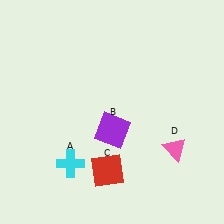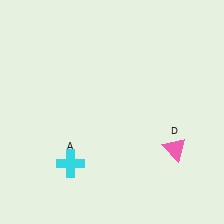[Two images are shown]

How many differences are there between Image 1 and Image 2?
There are 2 differences between the two images.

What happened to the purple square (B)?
The purple square (B) was removed in Image 2. It was in the bottom-right area of Image 1.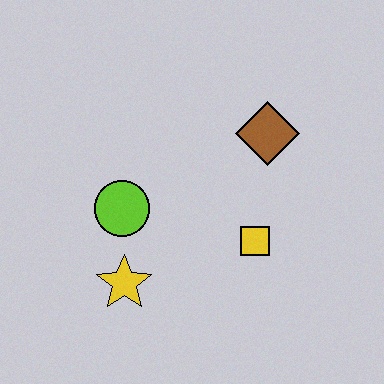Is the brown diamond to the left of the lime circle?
No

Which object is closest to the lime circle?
The yellow star is closest to the lime circle.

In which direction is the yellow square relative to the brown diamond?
The yellow square is below the brown diamond.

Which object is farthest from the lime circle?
The brown diamond is farthest from the lime circle.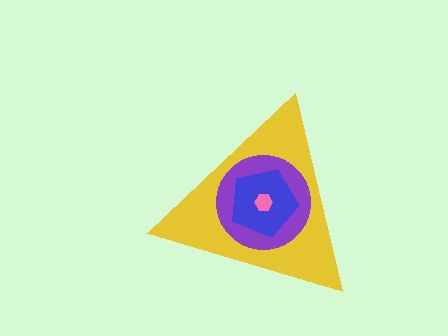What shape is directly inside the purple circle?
The blue pentagon.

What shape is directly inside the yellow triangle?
The purple circle.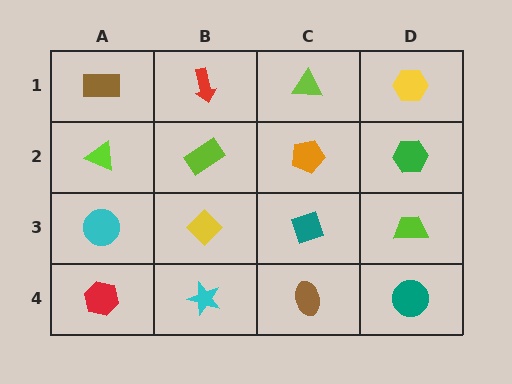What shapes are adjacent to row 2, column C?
A lime triangle (row 1, column C), a teal diamond (row 3, column C), a lime rectangle (row 2, column B), a green hexagon (row 2, column D).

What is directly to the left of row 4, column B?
A red hexagon.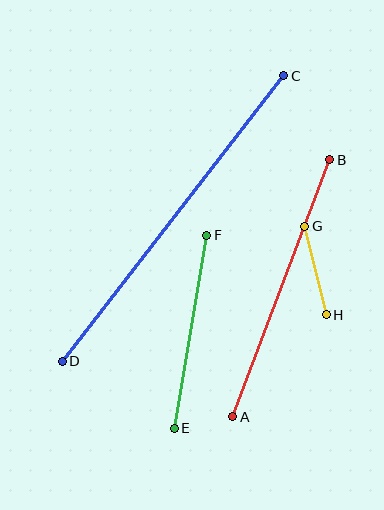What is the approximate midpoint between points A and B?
The midpoint is at approximately (281, 288) pixels.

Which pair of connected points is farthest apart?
Points C and D are farthest apart.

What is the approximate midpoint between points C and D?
The midpoint is at approximately (173, 218) pixels.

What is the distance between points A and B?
The distance is approximately 275 pixels.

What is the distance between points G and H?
The distance is approximately 91 pixels.